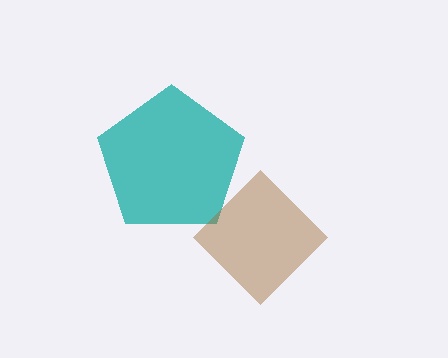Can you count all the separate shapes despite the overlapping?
Yes, there are 2 separate shapes.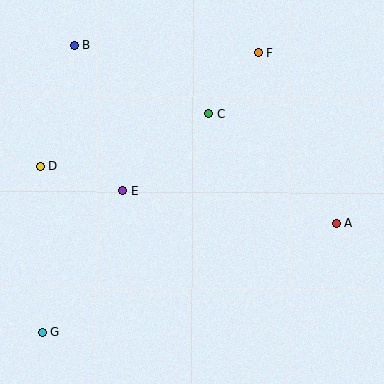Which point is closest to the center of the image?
Point E at (123, 190) is closest to the center.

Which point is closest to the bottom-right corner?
Point A is closest to the bottom-right corner.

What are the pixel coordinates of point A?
Point A is at (336, 223).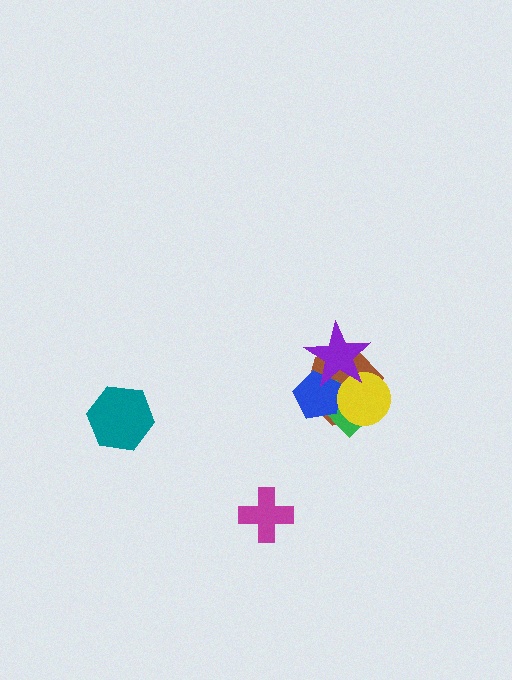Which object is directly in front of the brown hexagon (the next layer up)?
The green rectangle is directly in front of the brown hexagon.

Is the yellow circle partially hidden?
Yes, it is partially covered by another shape.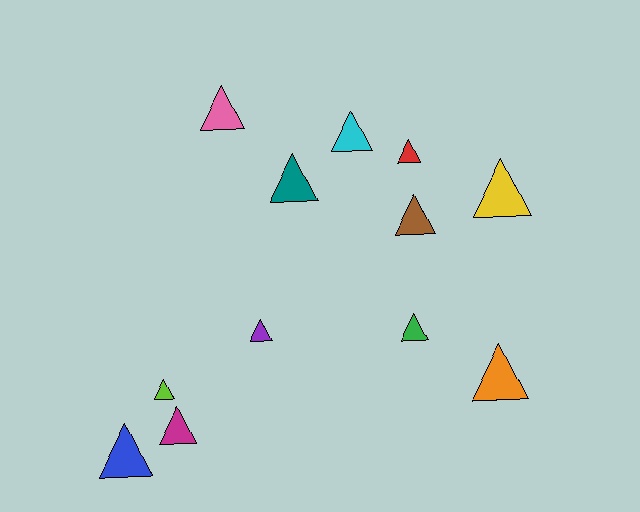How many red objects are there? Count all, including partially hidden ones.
There is 1 red object.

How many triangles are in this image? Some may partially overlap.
There are 12 triangles.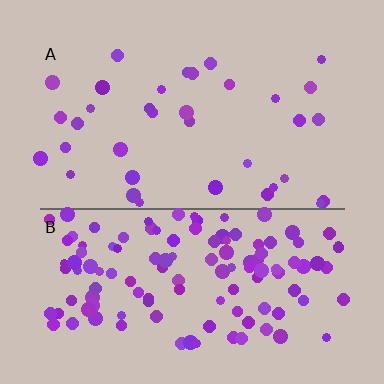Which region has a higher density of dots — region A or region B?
B (the bottom).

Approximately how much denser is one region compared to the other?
Approximately 3.5× — region B over region A.